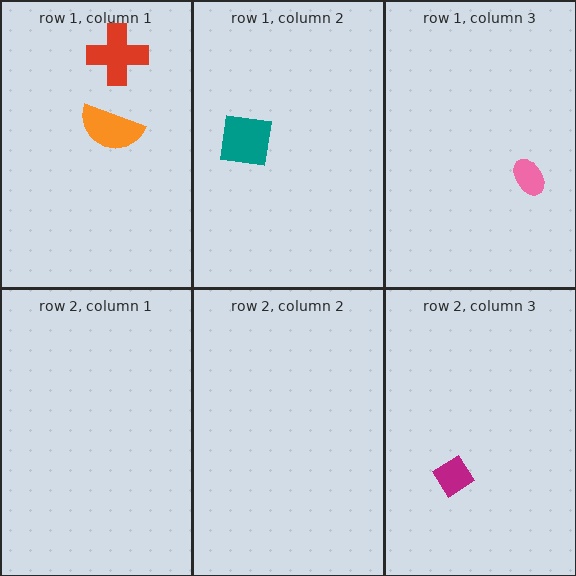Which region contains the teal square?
The row 1, column 2 region.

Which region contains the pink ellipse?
The row 1, column 3 region.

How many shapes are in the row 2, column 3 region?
1.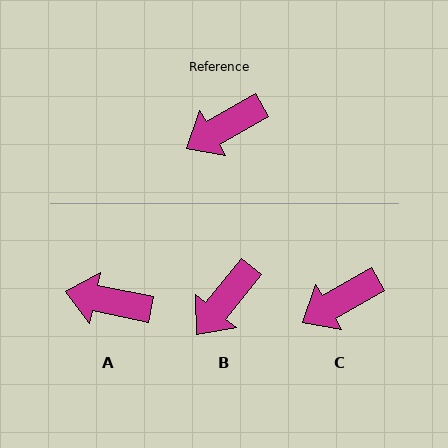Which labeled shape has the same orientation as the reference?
C.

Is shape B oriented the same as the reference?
No, it is off by about 21 degrees.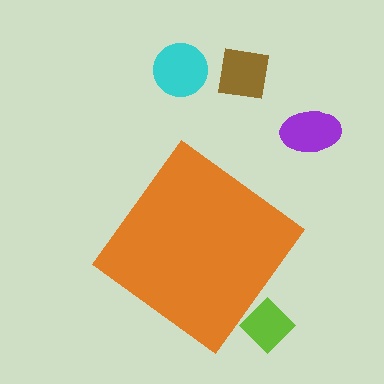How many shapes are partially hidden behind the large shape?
1 shape is partially hidden.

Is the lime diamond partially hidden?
Yes, the lime diamond is partially hidden behind the orange diamond.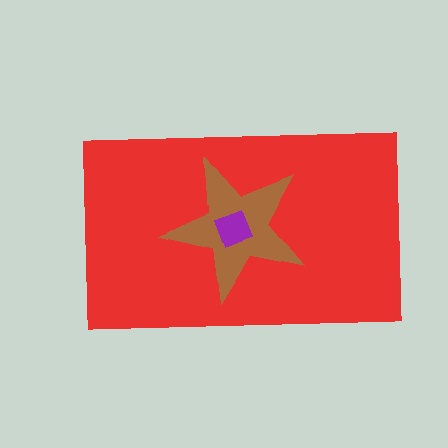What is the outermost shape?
The red rectangle.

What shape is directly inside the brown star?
The purple diamond.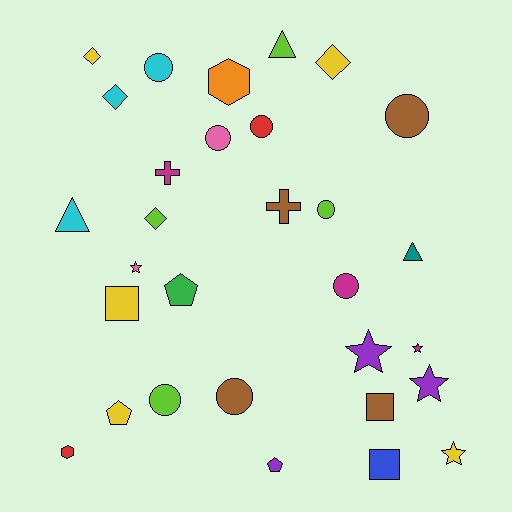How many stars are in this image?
There are 5 stars.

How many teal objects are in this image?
There is 1 teal object.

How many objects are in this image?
There are 30 objects.